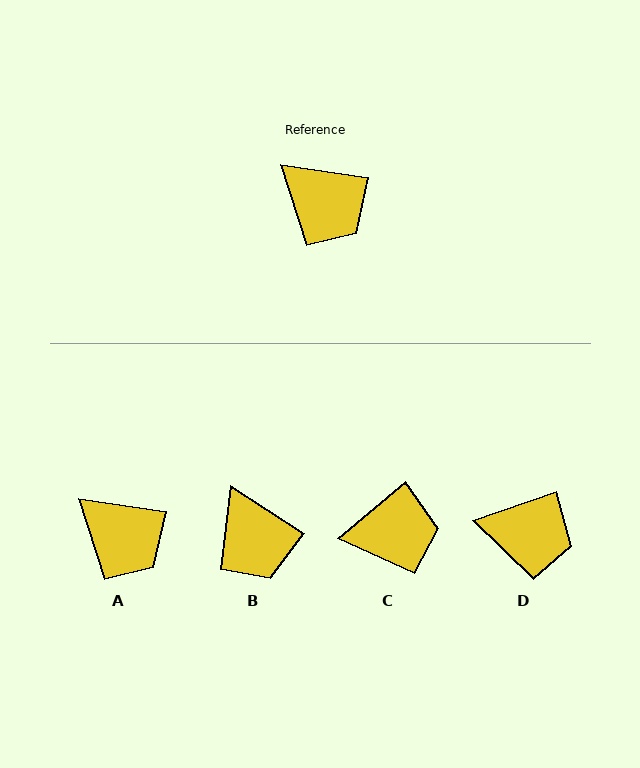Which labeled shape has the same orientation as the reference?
A.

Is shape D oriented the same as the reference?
No, it is off by about 28 degrees.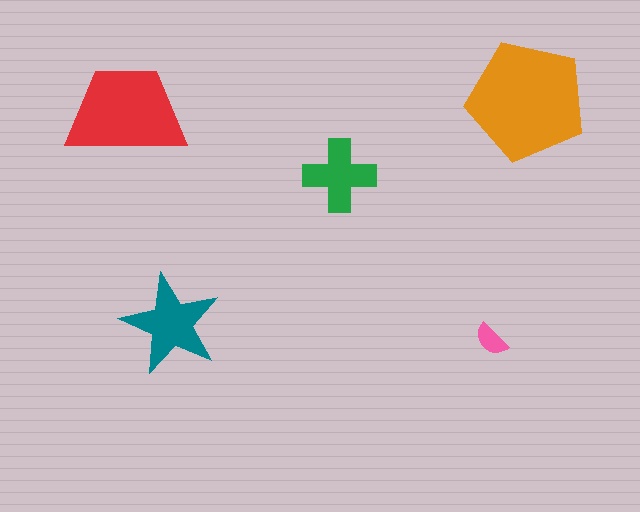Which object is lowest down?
The pink semicircle is bottommost.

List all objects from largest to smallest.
The orange pentagon, the red trapezoid, the teal star, the green cross, the pink semicircle.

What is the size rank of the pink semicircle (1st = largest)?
5th.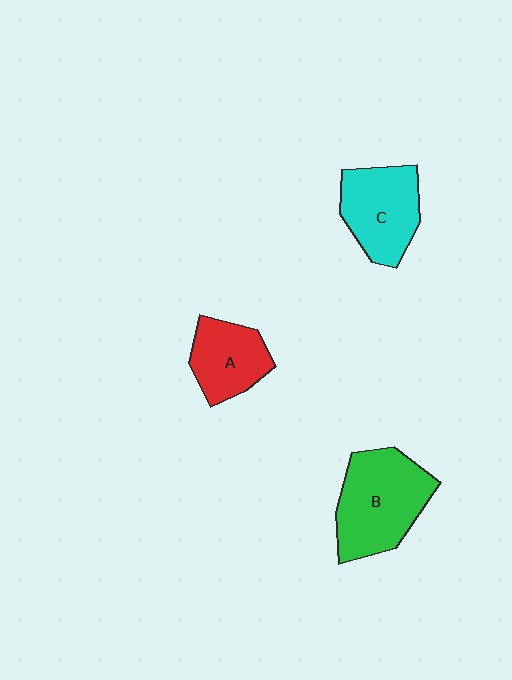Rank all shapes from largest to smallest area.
From largest to smallest: B (green), C (cyan), A (red).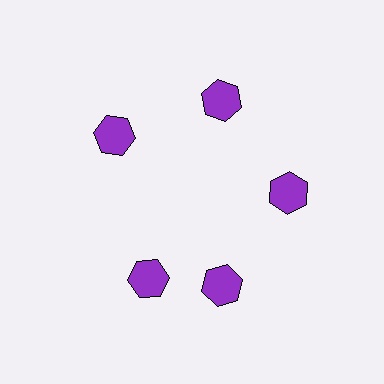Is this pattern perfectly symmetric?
No. The 5 purple hexagons are arranged in a ring, but one element near the 8 o'clock position is rotated out of alignment along the ring, breaking the 5-fold rotational symmetry.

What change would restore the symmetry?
The symmetry would be restored by rotating it back into even spacing with its neighbors so that all 5 hexagons sit at equal angles and equal distance from the center.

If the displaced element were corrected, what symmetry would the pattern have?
It would have 5-fold rotational symmetry — the pattern would map onto itself every 72 degrees.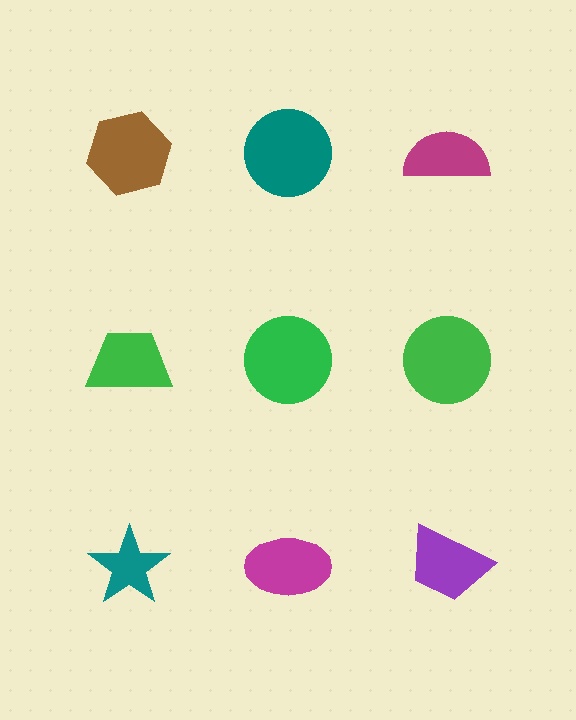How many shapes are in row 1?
3 shapes.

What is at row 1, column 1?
A brown hexagon.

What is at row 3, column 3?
A purple trapezoid.